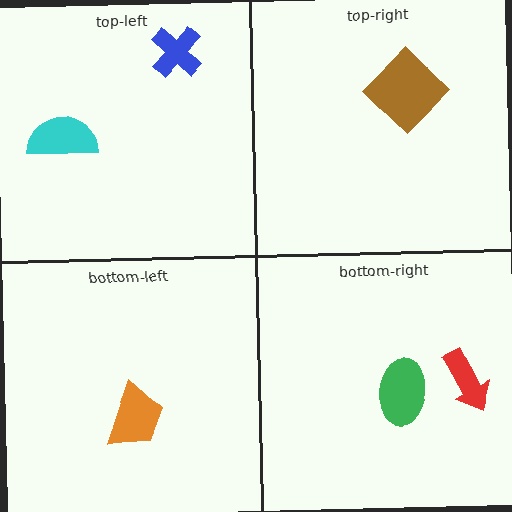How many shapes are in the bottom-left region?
1.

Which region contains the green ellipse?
The bottom-right region.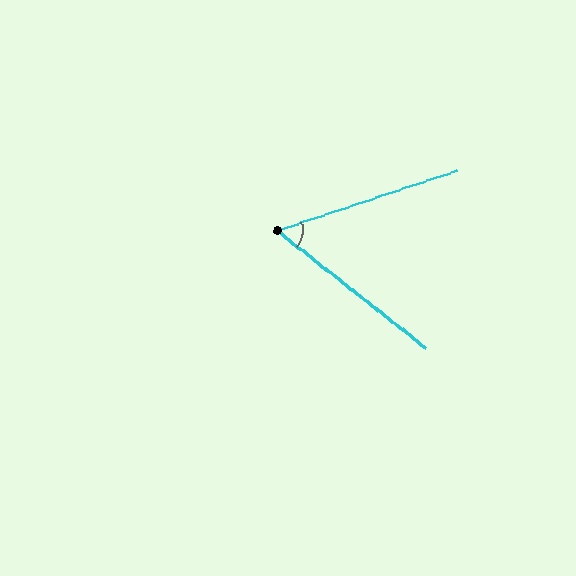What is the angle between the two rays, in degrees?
Approximately 57 degrees.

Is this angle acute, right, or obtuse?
It is acute.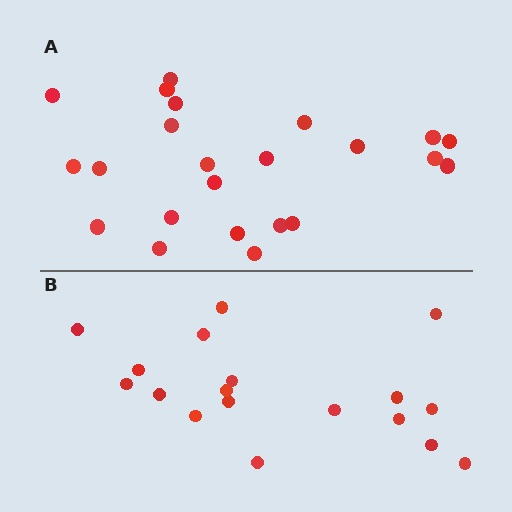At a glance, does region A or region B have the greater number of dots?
Region A (the top region) has more dots.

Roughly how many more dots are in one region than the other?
Region A has about 5 more dots than region B.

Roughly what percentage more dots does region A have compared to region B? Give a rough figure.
About 30% more.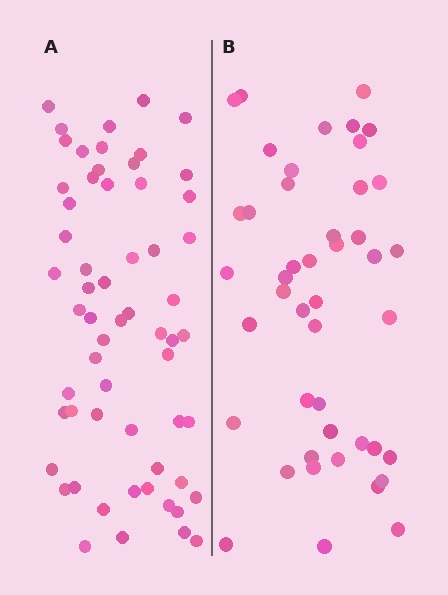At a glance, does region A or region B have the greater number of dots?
Region A (the left region) has more dots.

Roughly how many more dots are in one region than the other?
Region A has approximately 15 more dots than region B.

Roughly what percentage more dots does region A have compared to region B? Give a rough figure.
About 35% more.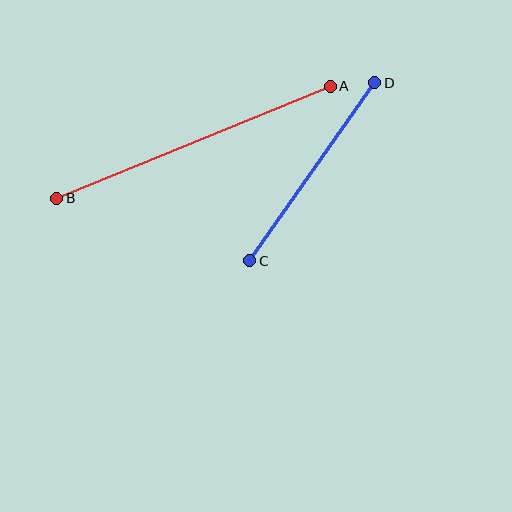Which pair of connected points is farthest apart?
Points A and B are farthest apart.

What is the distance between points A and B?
The distance is approximately 295 pixels.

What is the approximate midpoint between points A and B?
The midpoint is at approximately (194, 142) pixels.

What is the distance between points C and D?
The distance is approximately 217 pixels.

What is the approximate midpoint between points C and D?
The midpoint is at approximately (312, 172) pixels.